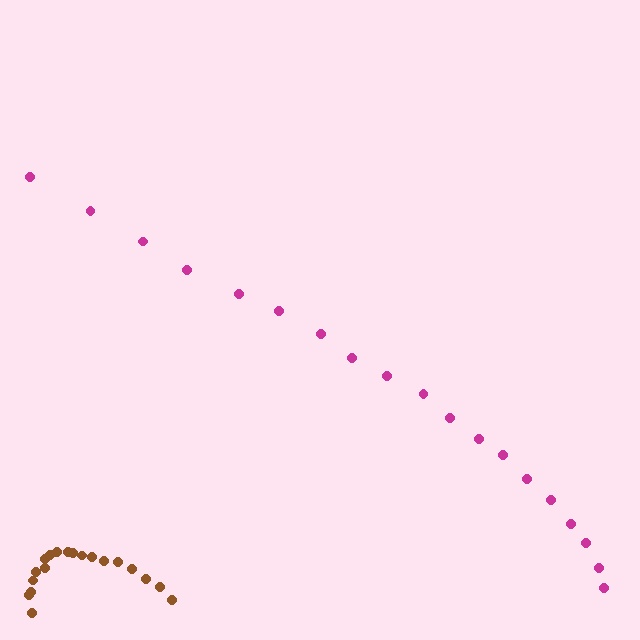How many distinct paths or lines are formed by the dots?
There are 2 distinct paths.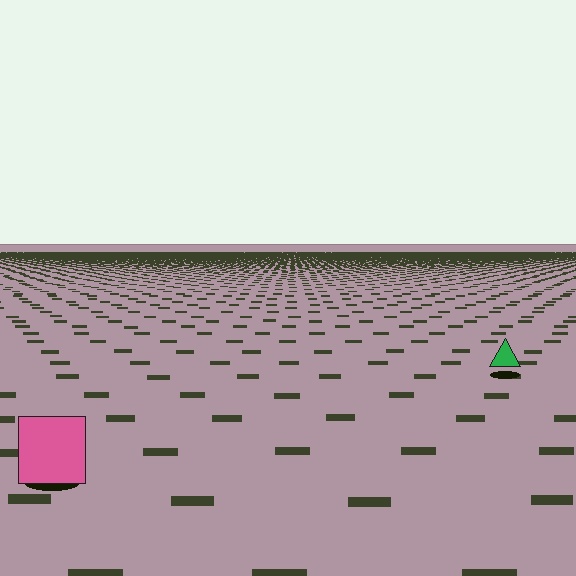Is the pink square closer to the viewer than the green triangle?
Yes. The pink square is closer — you can tell from the texture gradient: the ground texture is coarser near it.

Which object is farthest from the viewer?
The green triangle is farthest from the viewer. It appears smaller and the ground texture around it is denser.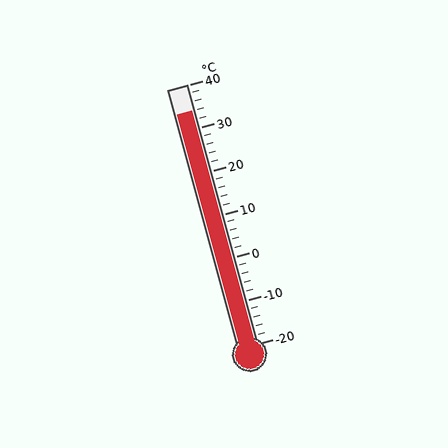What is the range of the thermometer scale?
The thermometer scale ranges from -20°C to 40°C.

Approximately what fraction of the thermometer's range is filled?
The thermometer is filled to approximately 90% of its range.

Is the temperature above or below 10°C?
The temperature is above 10°C.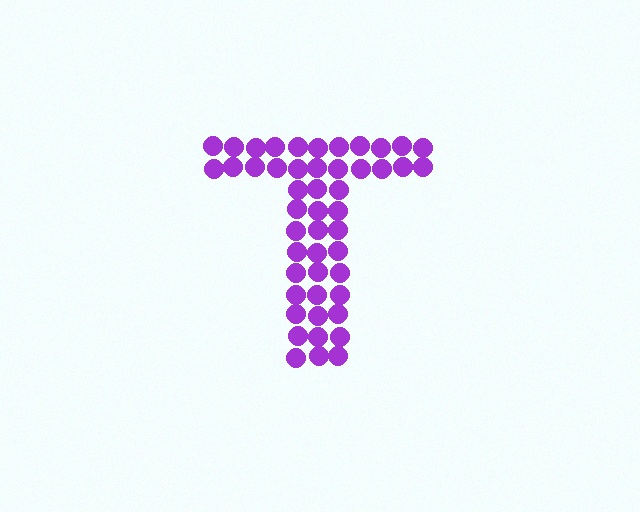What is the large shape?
The large shape is the letter T.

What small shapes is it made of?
It is made of small circles.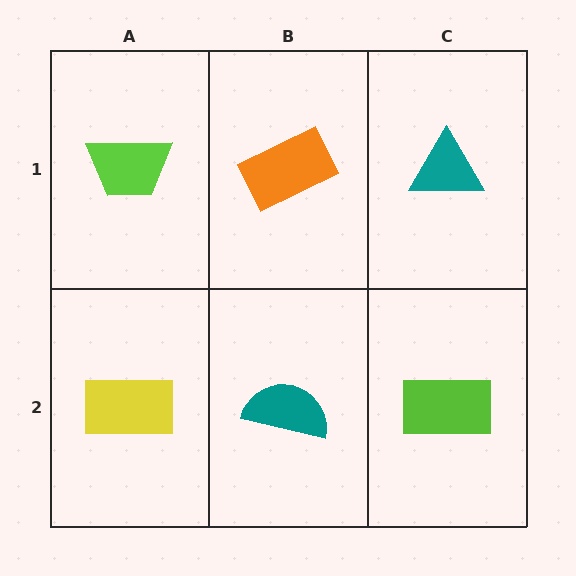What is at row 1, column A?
A lime trapezoid.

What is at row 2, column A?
A yellow rectangle.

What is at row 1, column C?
A teal triangle.